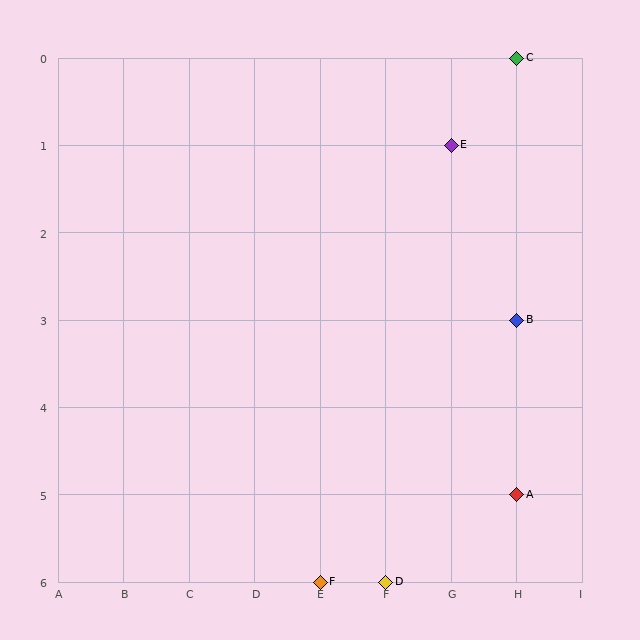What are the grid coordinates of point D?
Point D is at grid coordinates (F, 6).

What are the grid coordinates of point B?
Point B is at grid coordinates (H, 3).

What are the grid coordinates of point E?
Point E is at grid coordinates (G, 1).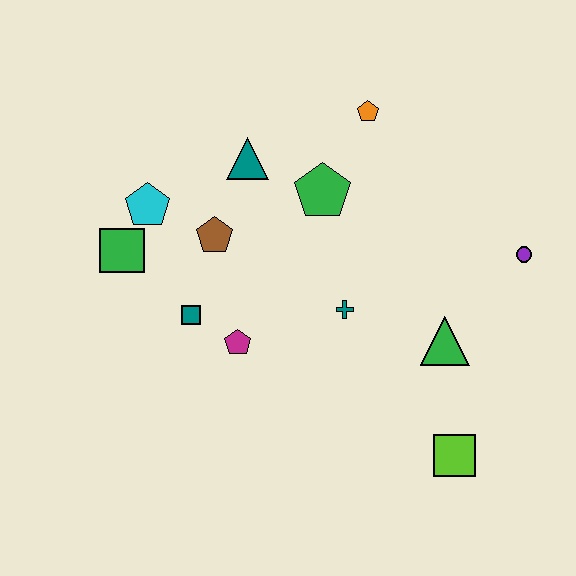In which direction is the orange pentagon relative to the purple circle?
The orange pentagon is to the left of the purple circle.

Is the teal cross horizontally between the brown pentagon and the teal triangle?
No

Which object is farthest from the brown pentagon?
The lime square is farthest from the brown pentagon.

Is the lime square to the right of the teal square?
Yes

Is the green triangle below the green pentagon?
Yes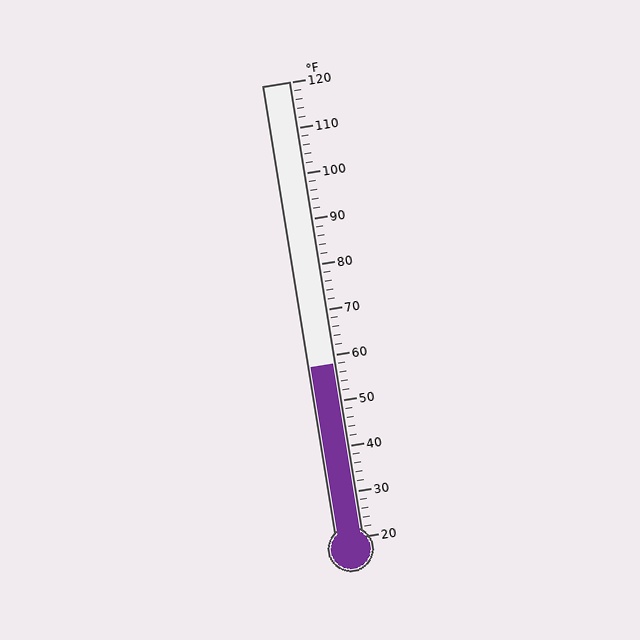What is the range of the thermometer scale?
The thermometer scale ranges from 20°F to 120°F.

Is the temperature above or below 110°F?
The temperature is below 110°F.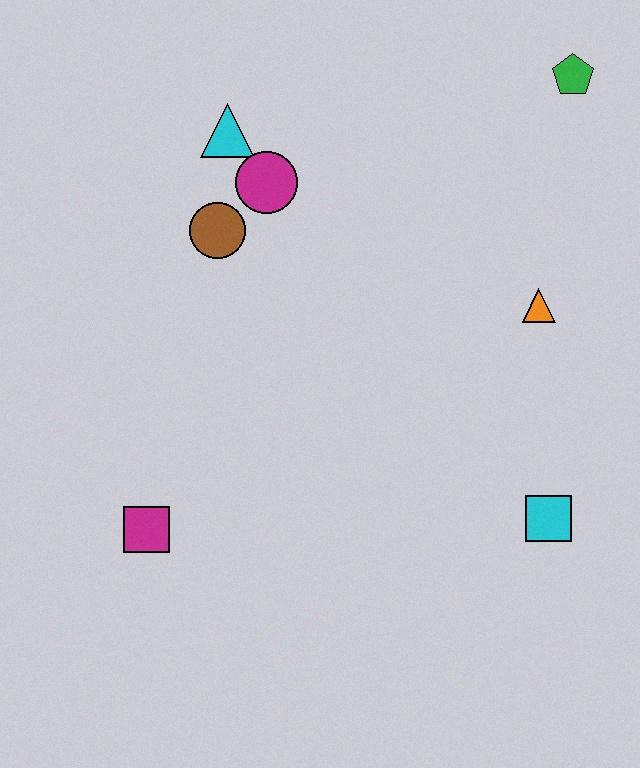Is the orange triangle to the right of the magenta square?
Yes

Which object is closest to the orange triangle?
The cyan square is closest to the orange triangle.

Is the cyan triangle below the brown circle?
No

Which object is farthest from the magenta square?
The green pentagon is farthest from the magenta square.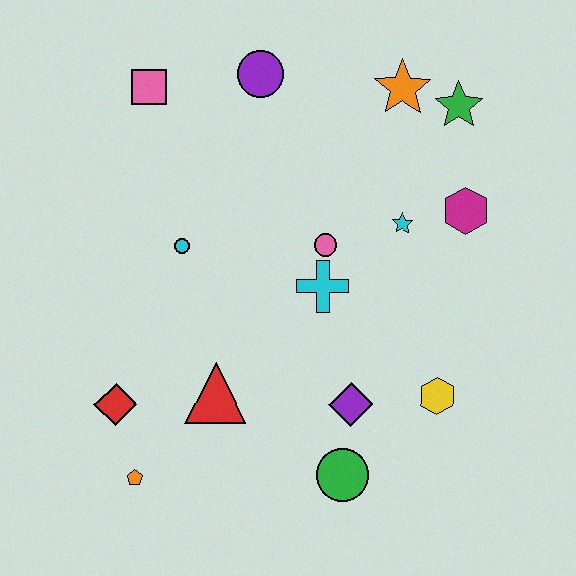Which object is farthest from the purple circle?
The orange pentagon is farthest from the purple circle.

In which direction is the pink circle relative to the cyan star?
The pink circle is to the left of the cyan star.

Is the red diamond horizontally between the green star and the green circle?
No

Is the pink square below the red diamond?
No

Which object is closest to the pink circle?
The cyan cross is closest to the pink circle.